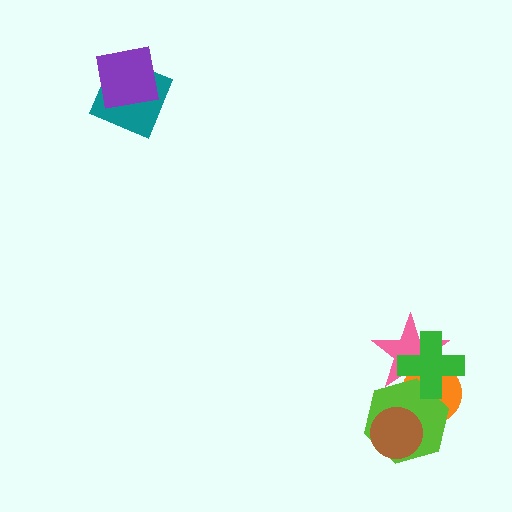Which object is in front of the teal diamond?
The purple square is in front of the teal diamond.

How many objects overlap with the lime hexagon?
4 objects overlap with the lime hexagon.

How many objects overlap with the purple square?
1 object overlaps with the purple square.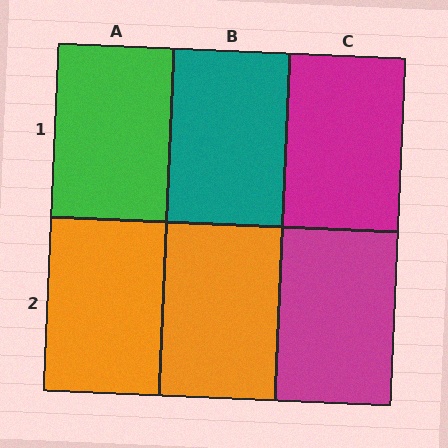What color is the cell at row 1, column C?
Magenta.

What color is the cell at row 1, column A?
Green.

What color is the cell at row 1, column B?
Teal.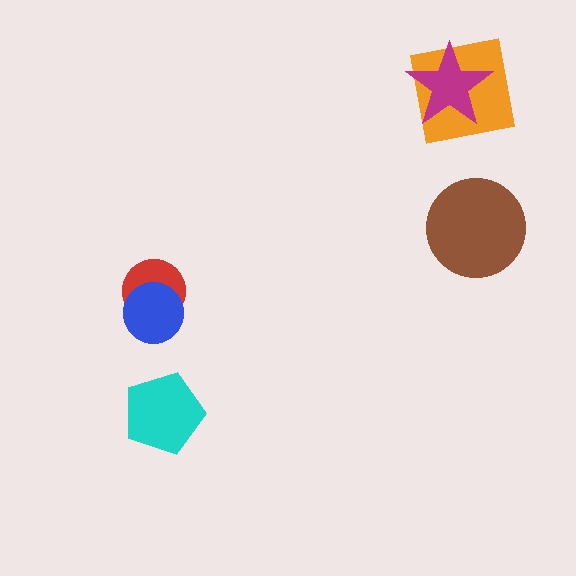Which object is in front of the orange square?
The magenta star is in front of the orange square.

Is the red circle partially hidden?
Yes, it is partially covered by another shape.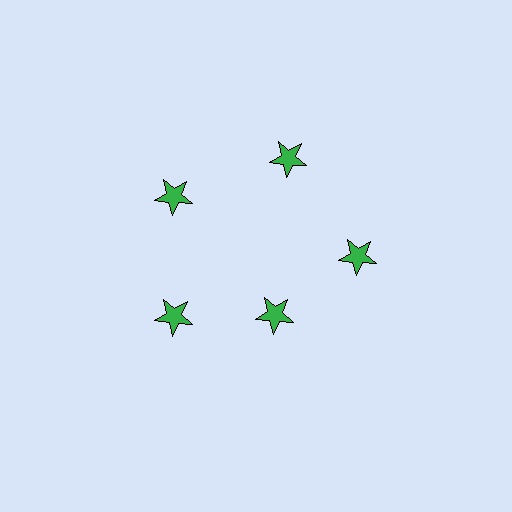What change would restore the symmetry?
The symmetry would be restored by moving it outward, back onto the ring so that all 5 stars sit at equal angles and equal distance from the center.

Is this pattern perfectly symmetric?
No. The 5 green stars are arranged in a ring, but one element near the 5 o'clock position is pulled inward toward the center, breaking the 5-fold rotational symmetry.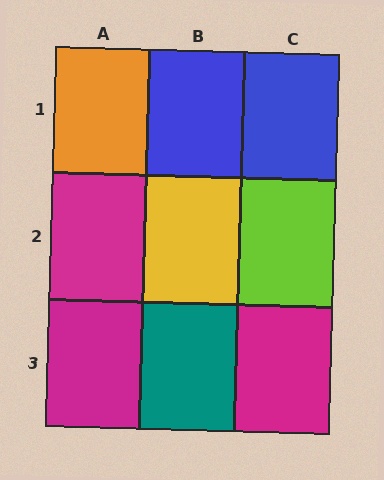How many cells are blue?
2 cells are blue.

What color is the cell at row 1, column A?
Orange.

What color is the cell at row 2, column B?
Yellow.